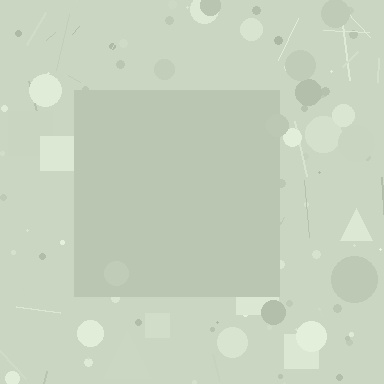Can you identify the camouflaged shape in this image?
The camouflaged shape is a square.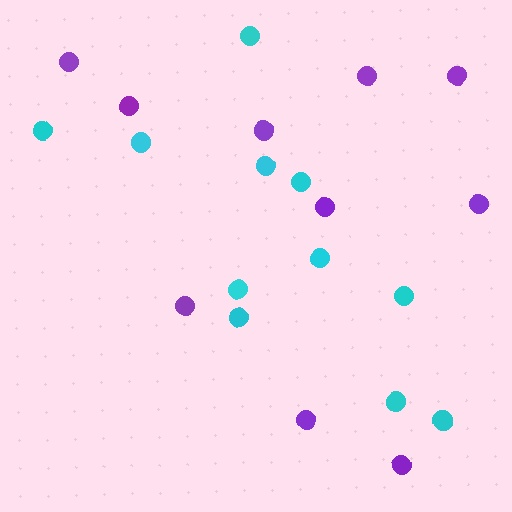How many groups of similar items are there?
There are 2 groups: one group of cyan circles (11) and one group of purple circles (10).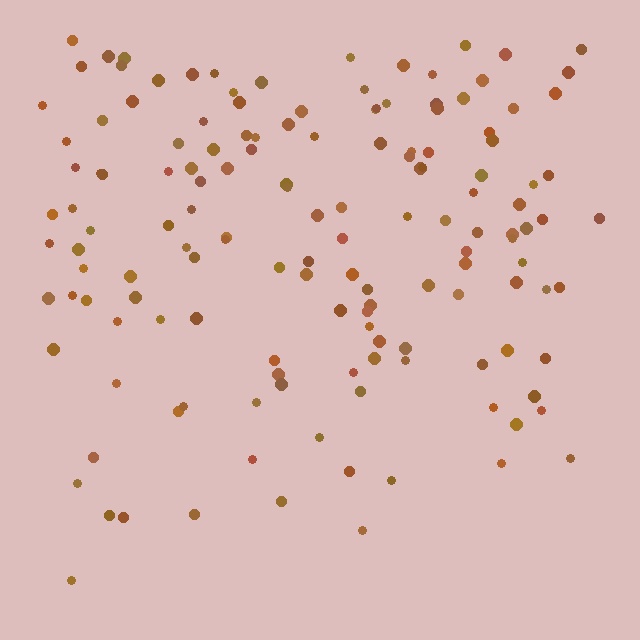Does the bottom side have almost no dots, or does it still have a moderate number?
Still a moderate number, just noticeably fewer than the top.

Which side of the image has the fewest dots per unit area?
The bottom.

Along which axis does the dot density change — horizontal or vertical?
Vertical.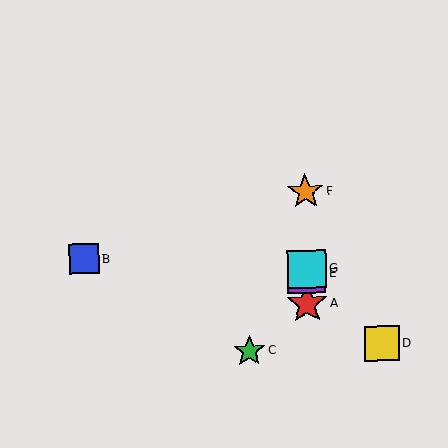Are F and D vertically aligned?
No, F is at x≈305 and D is at x≈382.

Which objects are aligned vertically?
Objects A, E, F, G are aligned vertically.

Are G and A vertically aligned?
Yes, both are at x≈307.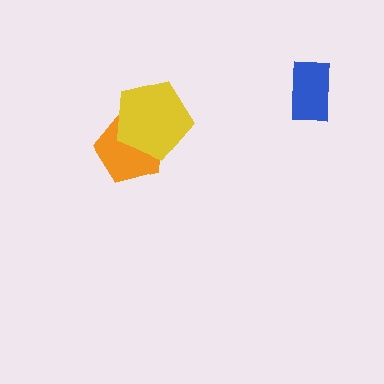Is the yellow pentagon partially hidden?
No, no other shape covers it.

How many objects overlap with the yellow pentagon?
1 object overlaps with the yellow pentagon.